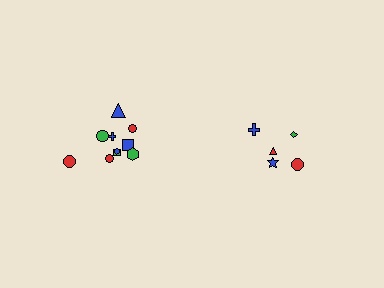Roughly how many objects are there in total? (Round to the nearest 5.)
Roughly 15 objects in total.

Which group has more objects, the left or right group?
The left group.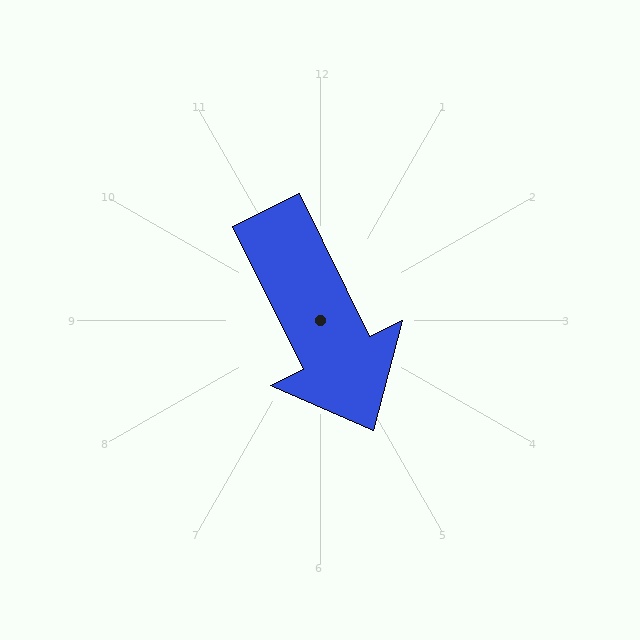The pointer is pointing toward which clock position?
Roughly 5 o'clock.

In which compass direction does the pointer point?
Southeast.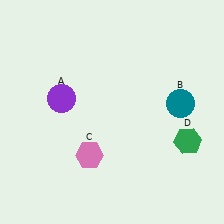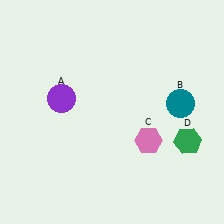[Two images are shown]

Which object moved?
The pink hexagon (C) moved right.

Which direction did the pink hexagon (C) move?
The pink hexagon (C) moved right.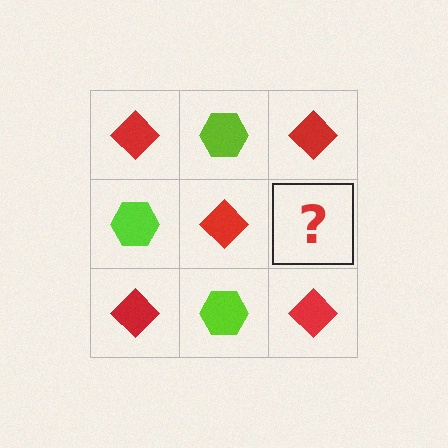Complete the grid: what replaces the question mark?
The question mark should be replaced with a lime hexagon.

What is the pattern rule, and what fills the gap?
The rule is that it alternates red diamond and lime hexagon in a checkerboard pattern. The gap should be filled with a lime hexagon.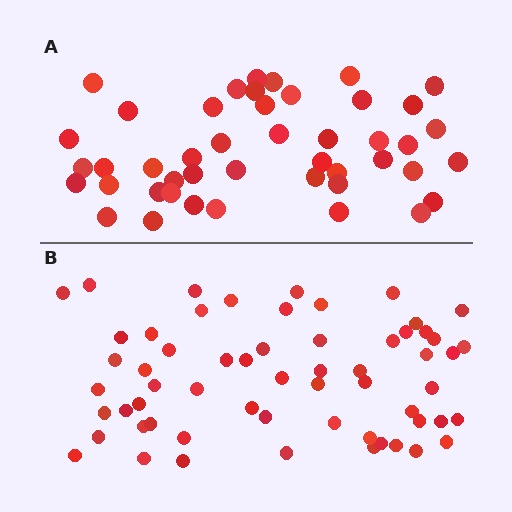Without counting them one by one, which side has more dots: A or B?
Region B (the bottom region) has more dots.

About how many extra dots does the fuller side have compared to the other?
Region B has approximately 15 more dots than region A.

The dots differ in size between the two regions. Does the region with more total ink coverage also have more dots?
No. Region A has more total ink coverage because its dots are larger, but region B actually contains more individual dots. Total area can be misleading — the number of items is what matters here.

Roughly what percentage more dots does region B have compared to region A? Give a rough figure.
About 35% more.